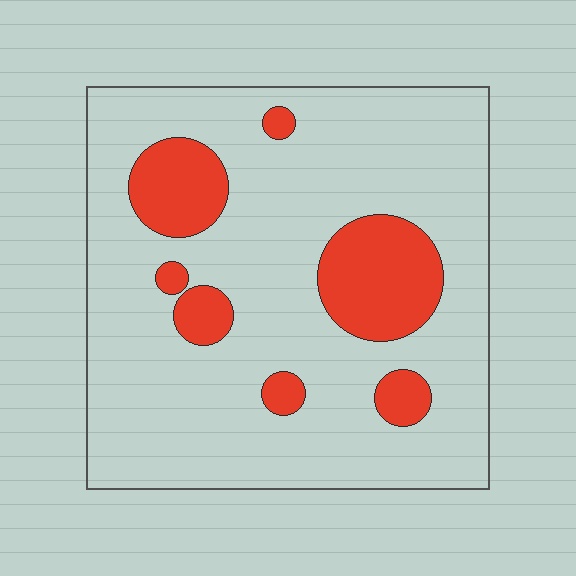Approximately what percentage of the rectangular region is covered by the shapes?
Approximately 20%.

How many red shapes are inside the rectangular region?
7.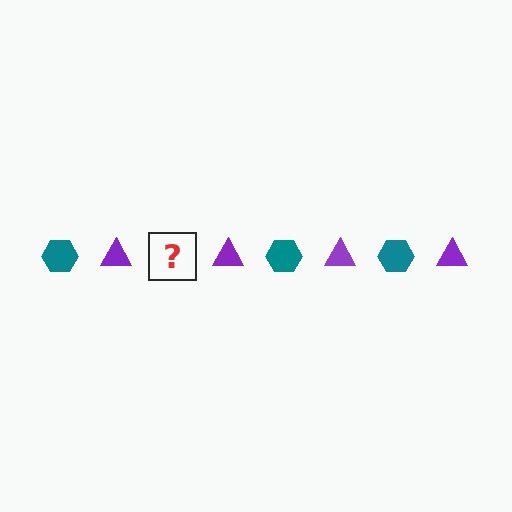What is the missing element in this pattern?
The missing element is a teal hexagon.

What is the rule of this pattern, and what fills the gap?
The rule is that the pattern alternates between teal hexagon and purple triangle. The gap should be filled with a teal hexagon.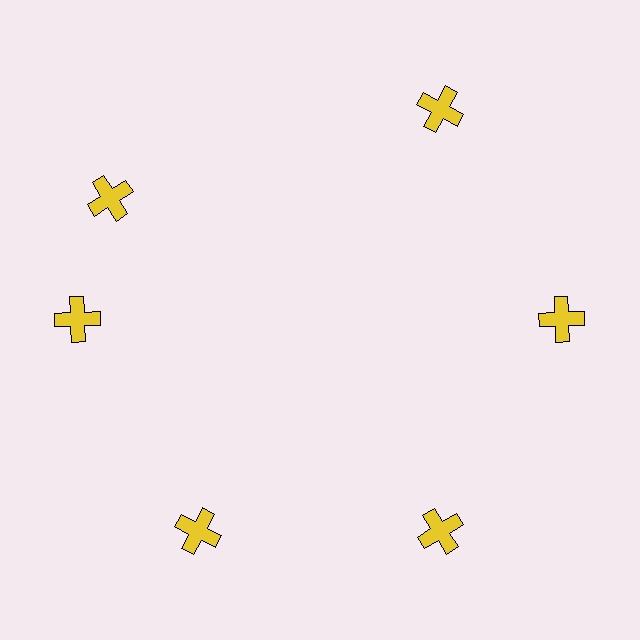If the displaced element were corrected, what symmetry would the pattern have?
It would have 6-fold rotational symmetry — the pattern would map onto itself every 60 degrees.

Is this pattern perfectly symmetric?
No. The 6 yellow crosses are arranged in a ring, but one element near the 11 o'clock position is rotated out of alignment along the ring, breaking the 6-fold rotational symmetry.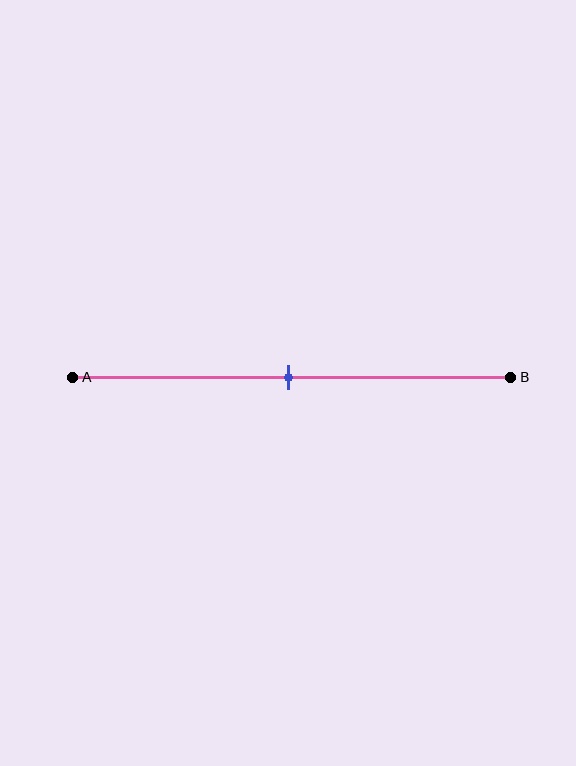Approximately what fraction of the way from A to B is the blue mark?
The blue mark is approximately 50% of the way from A to B.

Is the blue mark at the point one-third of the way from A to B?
No, the mark is at about 50% from A, not at the 33% one-third point.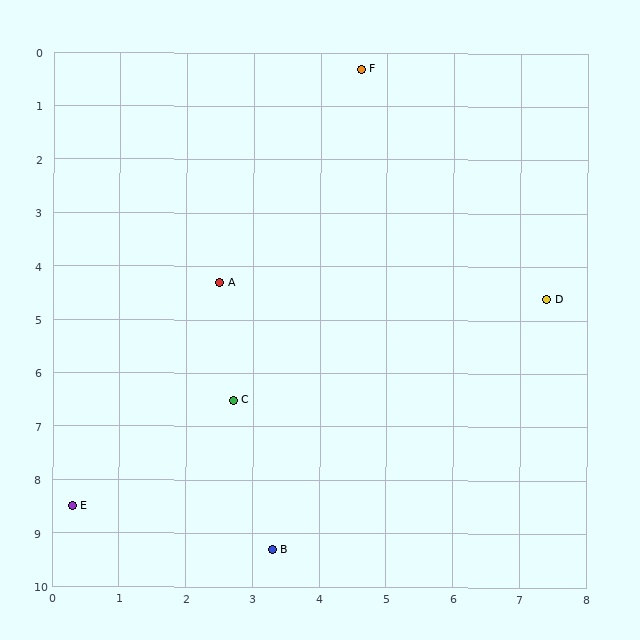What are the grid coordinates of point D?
Point D is at approximately (7.4, 4.6).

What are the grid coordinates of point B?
Point B is at approximately (3.3, 9.3).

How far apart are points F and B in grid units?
Points F and B are about 9.1 grid units apart.